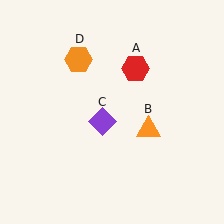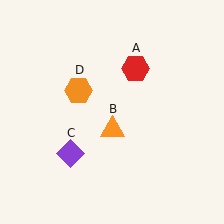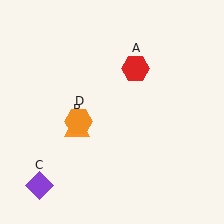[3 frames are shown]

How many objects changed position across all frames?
3 objects changed position: orange triangle (object B), purple diamond (object C), orange hexagon (object D).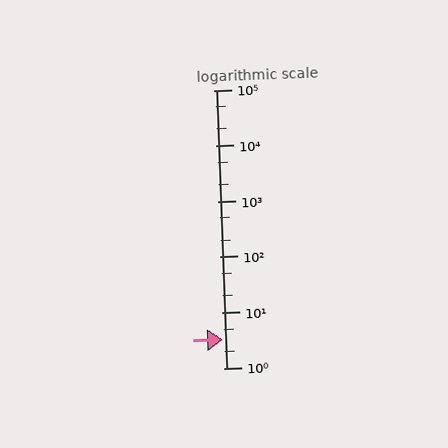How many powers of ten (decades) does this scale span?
The scale spans 5 decades, from 1 to 100000.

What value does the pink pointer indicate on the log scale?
The pointer indicates approximately 3.2.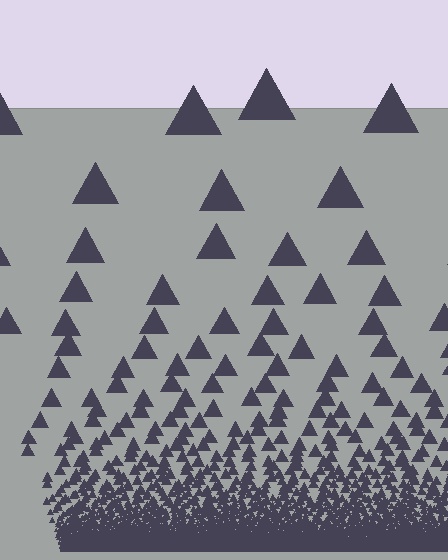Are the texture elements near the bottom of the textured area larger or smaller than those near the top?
Smaller. The gradient is inverted — elements near the bottom are smaller and denser.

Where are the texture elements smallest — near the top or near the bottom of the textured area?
Near the bottom.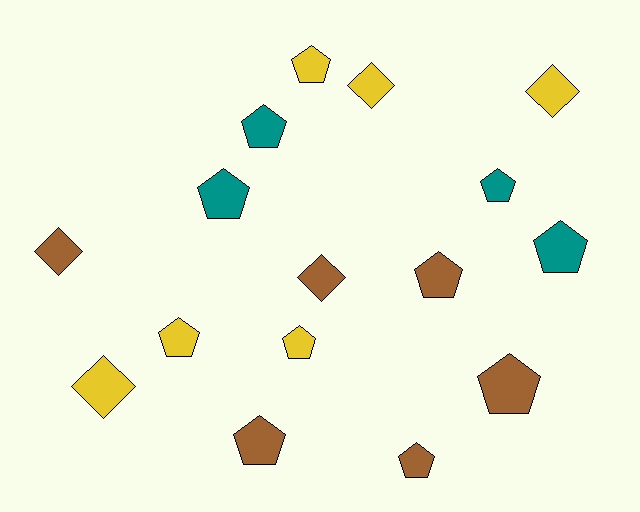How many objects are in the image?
There are 16 objects.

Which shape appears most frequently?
Pentagon, with 11 objects.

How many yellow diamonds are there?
There are 3 yellow diamonds.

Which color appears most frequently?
Yellow, with 6 objects.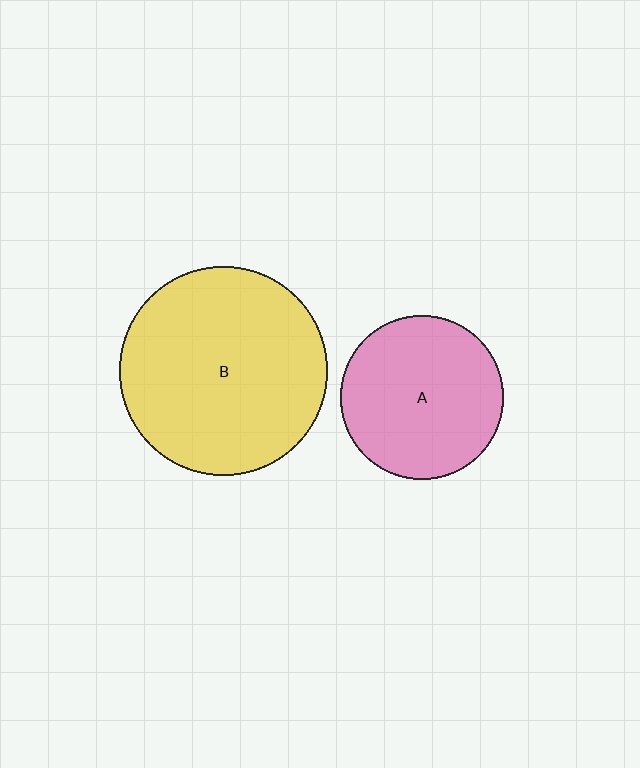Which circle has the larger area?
Circle B (yellow).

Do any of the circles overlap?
No, none of the circles overlap.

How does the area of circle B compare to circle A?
Approximately 1.6 times.